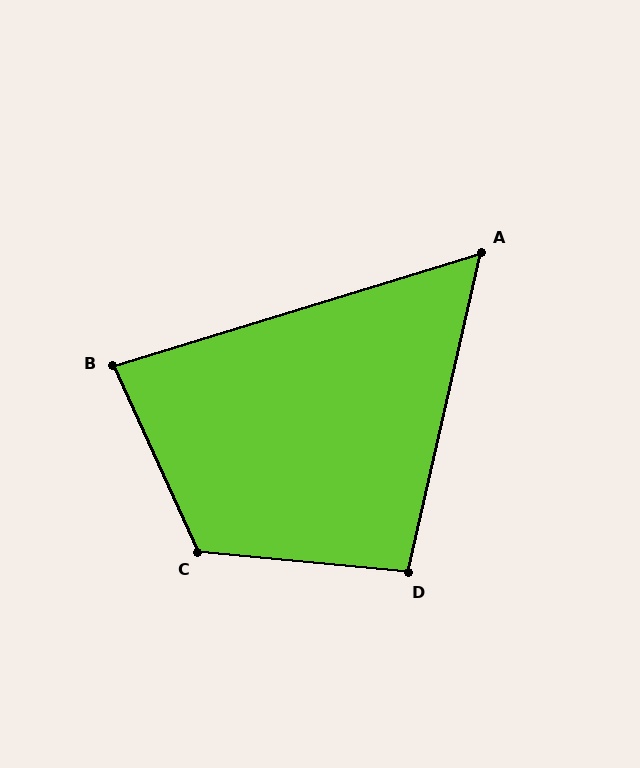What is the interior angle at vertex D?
Approximately 97 degrees (obtuse).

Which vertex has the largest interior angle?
C, at approximately 120 degrees.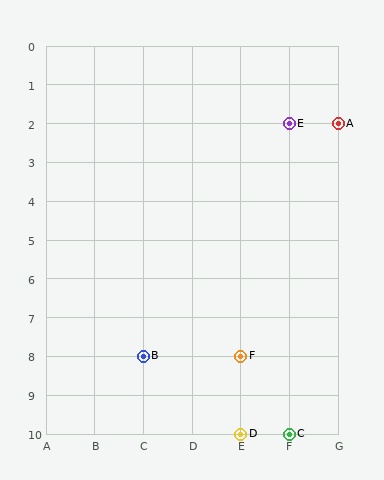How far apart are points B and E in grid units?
Points B and E are 3 columns and 6 rows apart (about 6.7 grid units diagonally).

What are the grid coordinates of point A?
Point A is at grid coordinates (G, 2).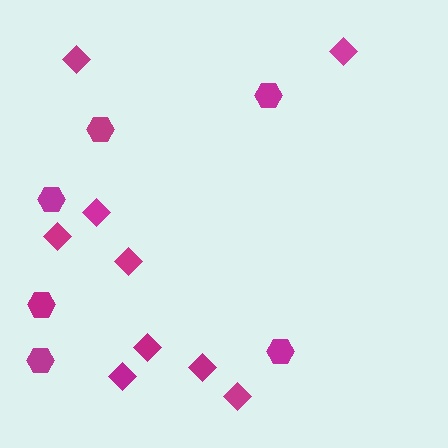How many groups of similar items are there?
There are 2 groups: one group of hexagons (6) and one group of diamonds (9).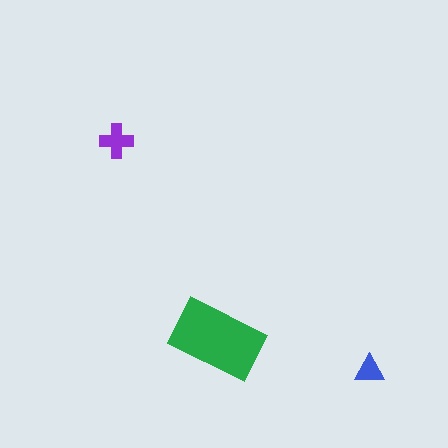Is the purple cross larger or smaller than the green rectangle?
Smaller.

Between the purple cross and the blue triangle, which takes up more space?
The purple cross.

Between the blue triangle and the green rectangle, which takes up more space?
The green rectangle.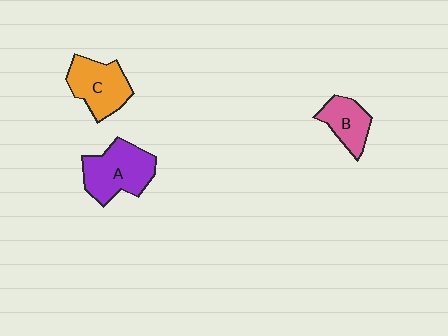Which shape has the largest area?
Shape A (purple).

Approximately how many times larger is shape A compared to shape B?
Approximately 1.6 times.